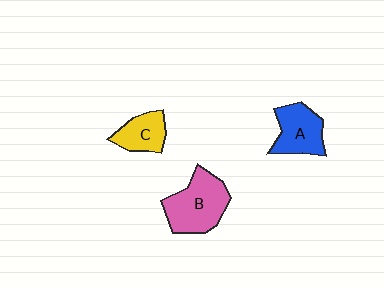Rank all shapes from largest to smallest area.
From largest to smallest: B (pink), A (blue), C (yellow).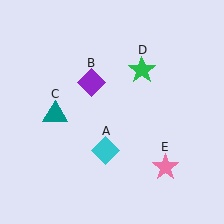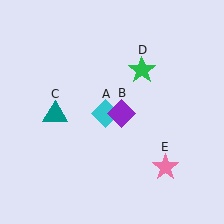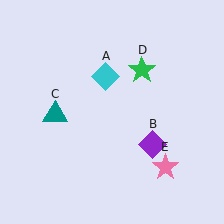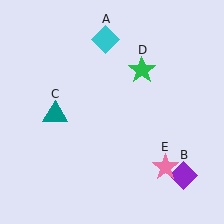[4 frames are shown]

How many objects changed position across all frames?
2 objects changed position: cyan diamond (object A), purple diamond (object B).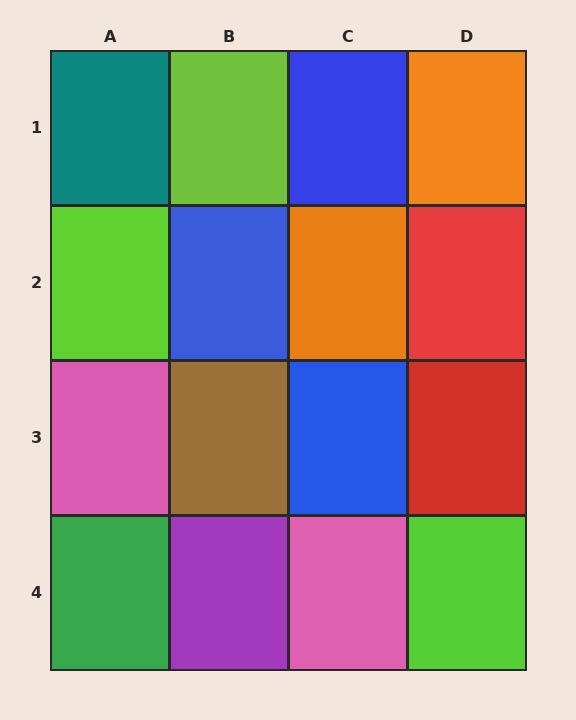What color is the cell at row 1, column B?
Lime.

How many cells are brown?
1 cell is brown.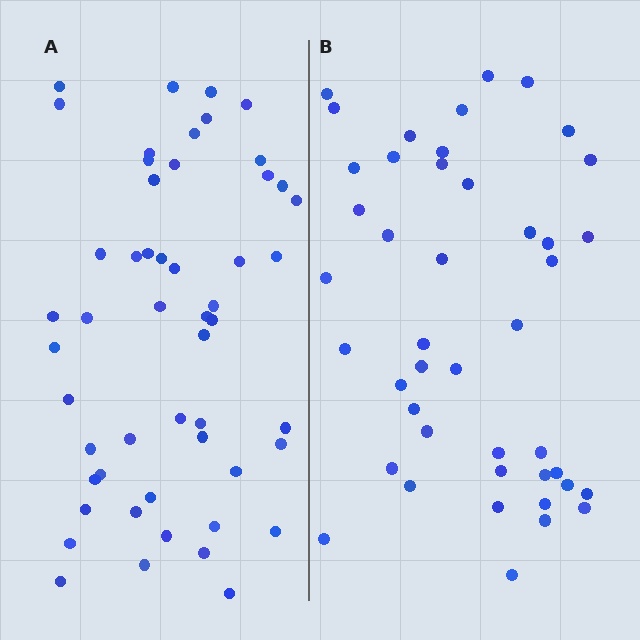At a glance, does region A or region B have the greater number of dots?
Region A (the left region) has more dots.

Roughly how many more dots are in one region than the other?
Region A has roughly 8 or so more dots than region B.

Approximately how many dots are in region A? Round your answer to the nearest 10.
About 50 dots. (The exact count is 52, which rounds to 50.)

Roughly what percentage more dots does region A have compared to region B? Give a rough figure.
About 20% more.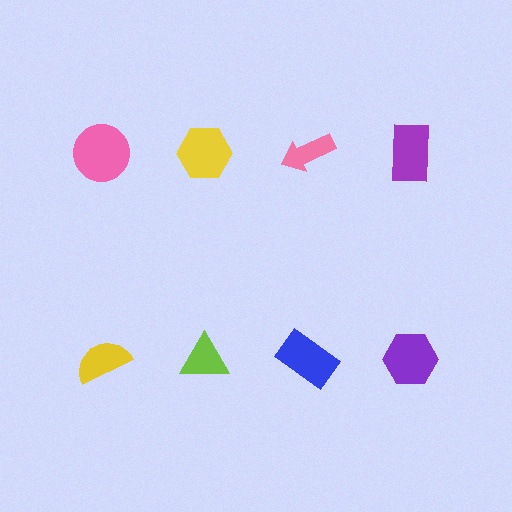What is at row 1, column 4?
A purple rectangle.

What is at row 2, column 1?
A yellow semicircle.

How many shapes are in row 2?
4 shapes.